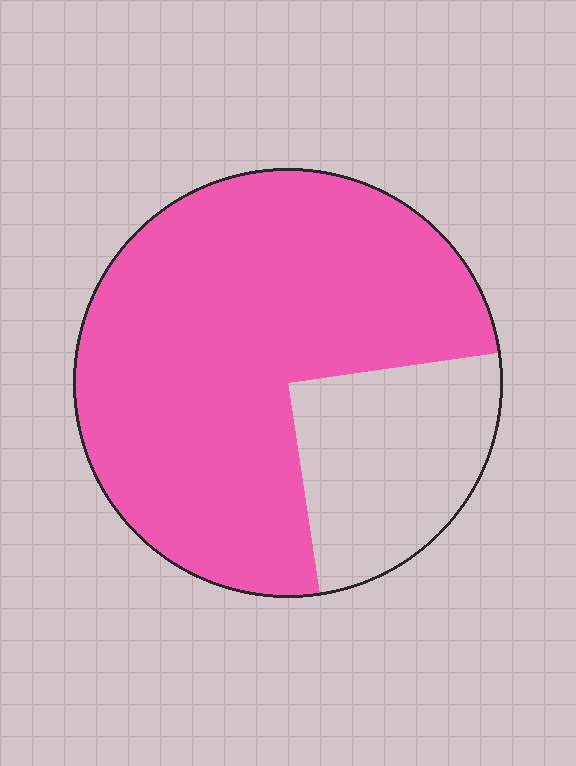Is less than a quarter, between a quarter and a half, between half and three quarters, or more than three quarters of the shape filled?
More than three quarters.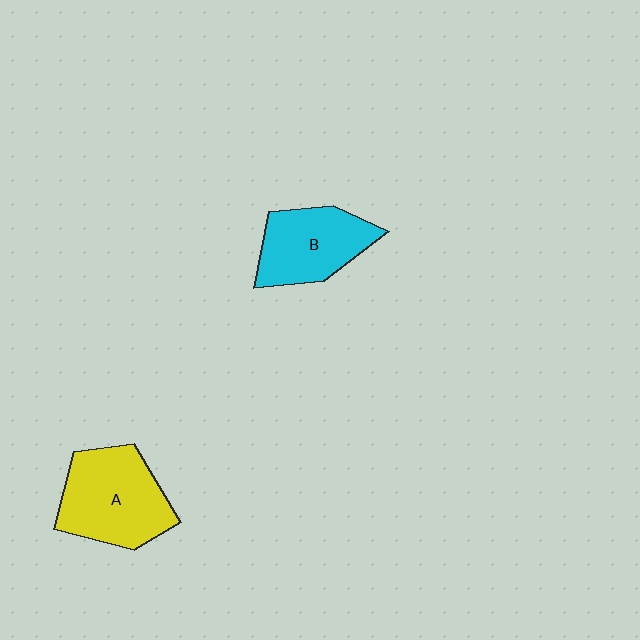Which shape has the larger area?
Shape A (yellow).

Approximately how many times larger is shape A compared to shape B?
Approximately 1.2 times.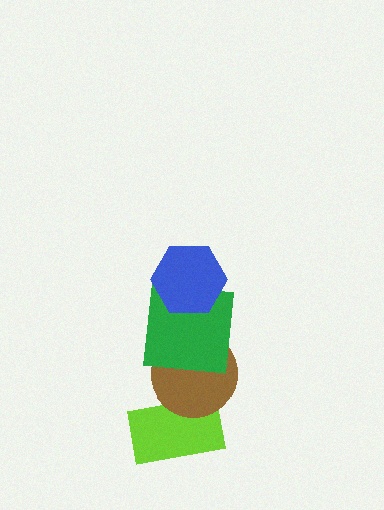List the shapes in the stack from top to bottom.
From top to bottom: the blue hexagon, the green square, the brown circle, the lime rectangle.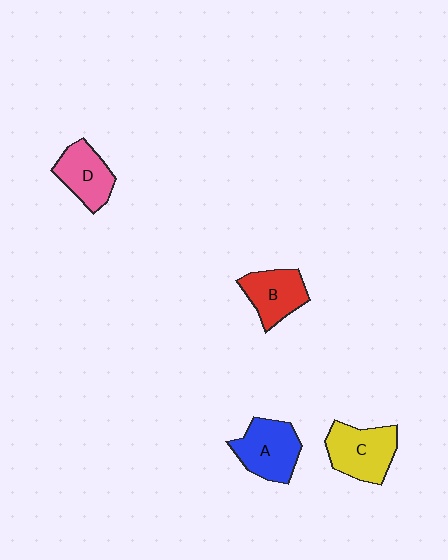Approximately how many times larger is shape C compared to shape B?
Approximately 1.2 times.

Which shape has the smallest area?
Shape D (pink).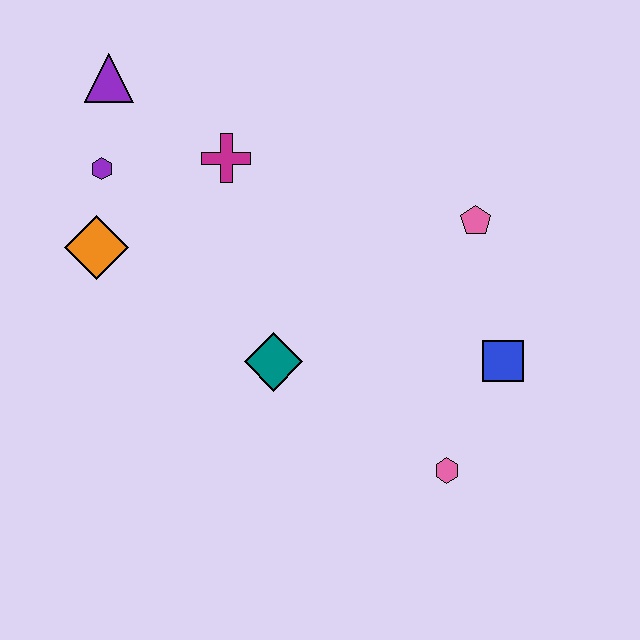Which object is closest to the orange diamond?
The purple hexagon is closest to the orange diamond.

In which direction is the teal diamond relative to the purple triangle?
The teal diamond is below the purple triangle.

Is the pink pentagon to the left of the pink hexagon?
No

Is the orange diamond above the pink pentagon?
No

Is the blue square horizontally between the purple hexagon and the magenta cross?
No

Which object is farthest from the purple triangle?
The pink hexagon is farthest from the purple triangle.